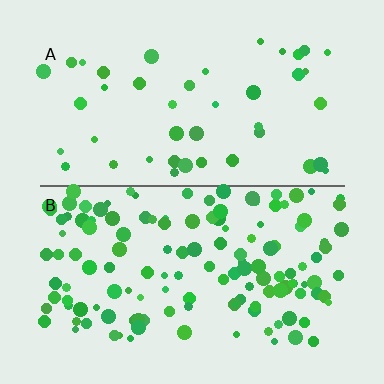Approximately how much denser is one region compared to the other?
Approximately 3.1× — region B over region A.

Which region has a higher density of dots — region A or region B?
B (the bottom).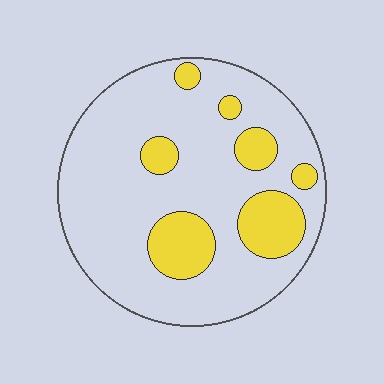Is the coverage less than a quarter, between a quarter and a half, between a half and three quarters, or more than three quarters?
Less than a quarter.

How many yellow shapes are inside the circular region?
7.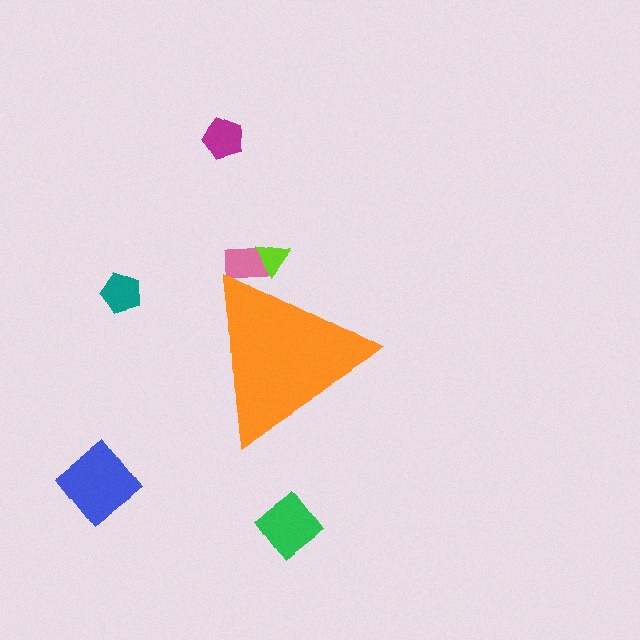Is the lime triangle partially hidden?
Yes, the lime triangle is partially hidden behind the orange triangle.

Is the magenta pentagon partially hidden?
No, the magenta pentagon is fully visible.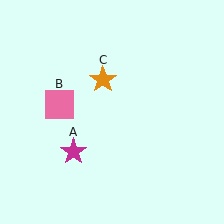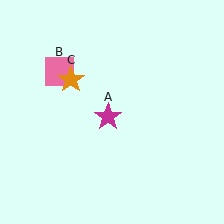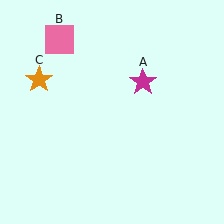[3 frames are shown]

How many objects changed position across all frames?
3 objects changed position: magenta star (object A), pink square (object B), orange star (object C).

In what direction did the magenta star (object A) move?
The magenta star (object A) moved up and to the right.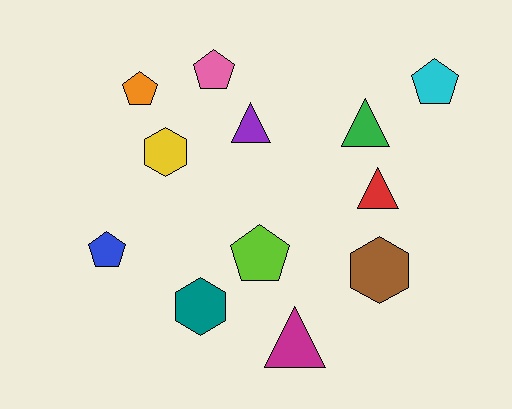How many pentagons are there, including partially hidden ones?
There are 5 pentagons.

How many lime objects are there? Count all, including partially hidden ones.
There is 1 lime object.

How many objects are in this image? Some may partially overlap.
There are 12 objects.